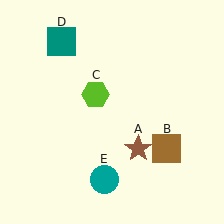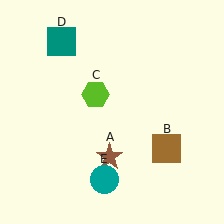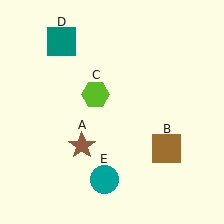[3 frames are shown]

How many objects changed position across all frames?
1 object changed position: brown star (object A).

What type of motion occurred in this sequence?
The brown star (object A) rotated clockwise around the center of the scene.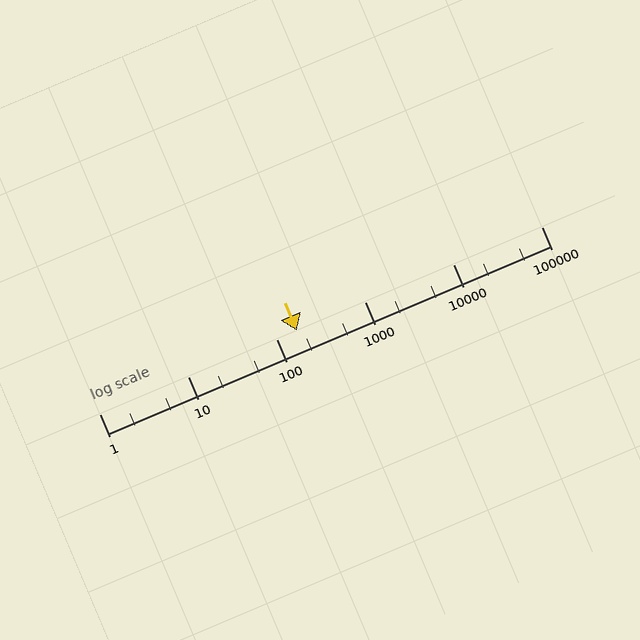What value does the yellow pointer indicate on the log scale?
The pointer indicates approximately 170.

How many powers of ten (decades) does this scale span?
The scale spans 5 decades, from 1 to 100000.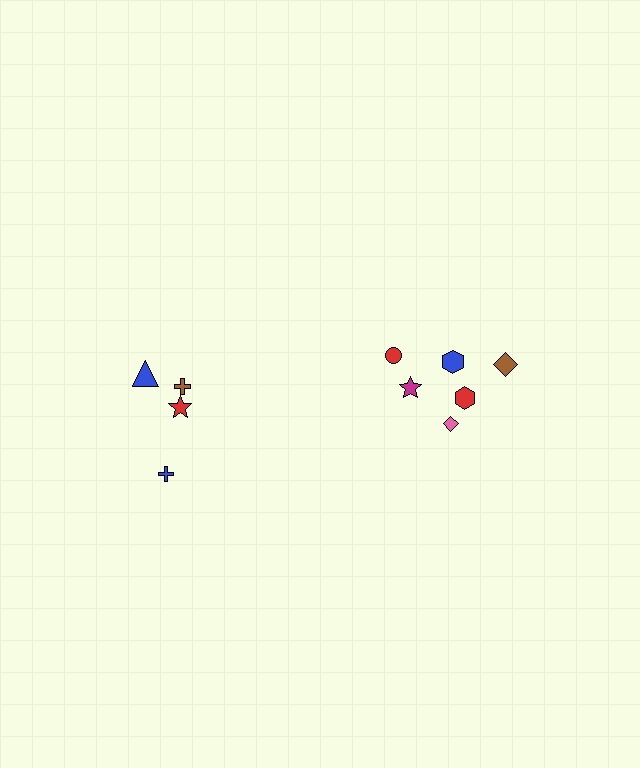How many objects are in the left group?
There are 4 objects.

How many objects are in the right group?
There are 6 objects.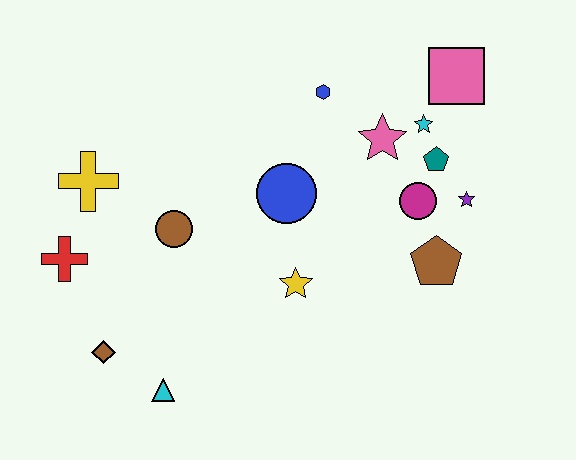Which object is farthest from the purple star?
The red cross is farthest from the purple star.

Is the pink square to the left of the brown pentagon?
No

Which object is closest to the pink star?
The cyan star is closest to the pink star.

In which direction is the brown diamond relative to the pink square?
The brown diamond is to the left of the pink square.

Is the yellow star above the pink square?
No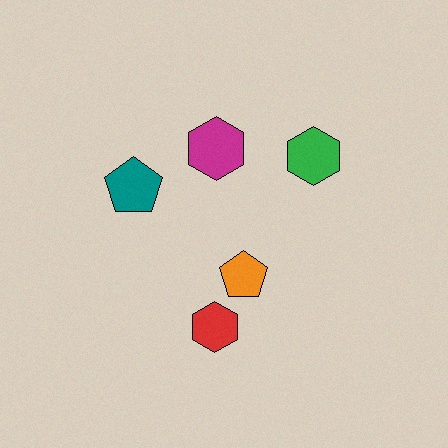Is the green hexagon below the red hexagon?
No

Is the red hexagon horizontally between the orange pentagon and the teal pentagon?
Yes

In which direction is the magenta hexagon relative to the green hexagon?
The magenta hexagon is to the left of the green hexagon.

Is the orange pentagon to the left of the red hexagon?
No